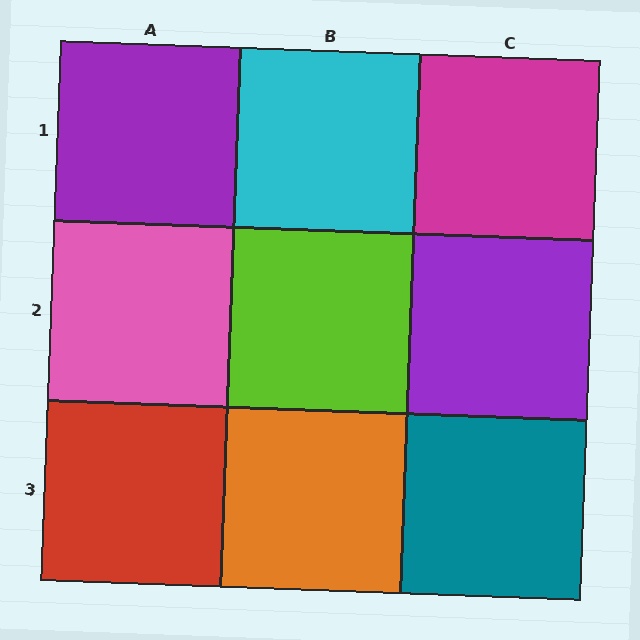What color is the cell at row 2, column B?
Lime.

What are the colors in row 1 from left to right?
Purple, cyan, magenta.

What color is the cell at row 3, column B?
Orange.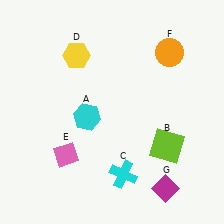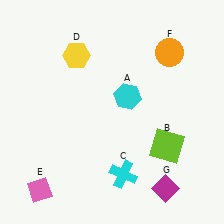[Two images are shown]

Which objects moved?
The objects that moved are: the cyan hexagon (A), the pink diamond (E).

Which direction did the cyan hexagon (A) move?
The cyan hexagon (A) moved right.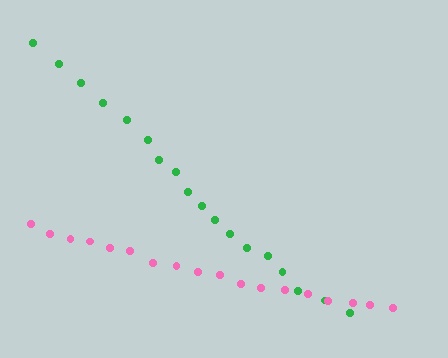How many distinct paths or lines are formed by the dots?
There are 2 distinct paths.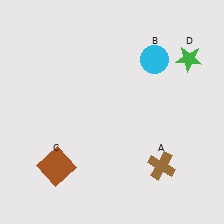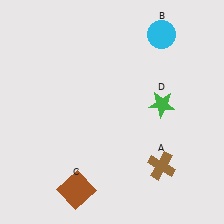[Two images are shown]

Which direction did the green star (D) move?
The green star (D) moved down.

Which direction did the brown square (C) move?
The brown square (C) moved down.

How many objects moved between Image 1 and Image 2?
3 objects moved between the two images.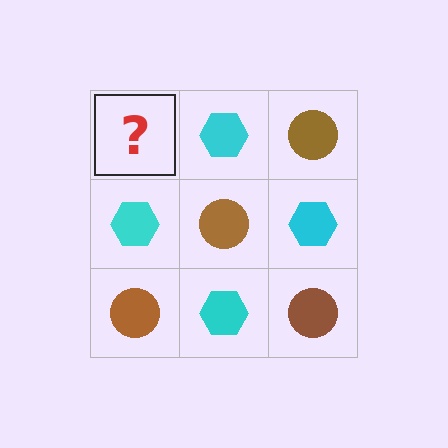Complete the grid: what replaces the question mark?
The question mark should be replaced with a brown circle.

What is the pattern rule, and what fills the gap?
The rule is that it alternates brown circle and cyan hexagon in a checkerboard pattern. The gap should be filled with a brown circle.